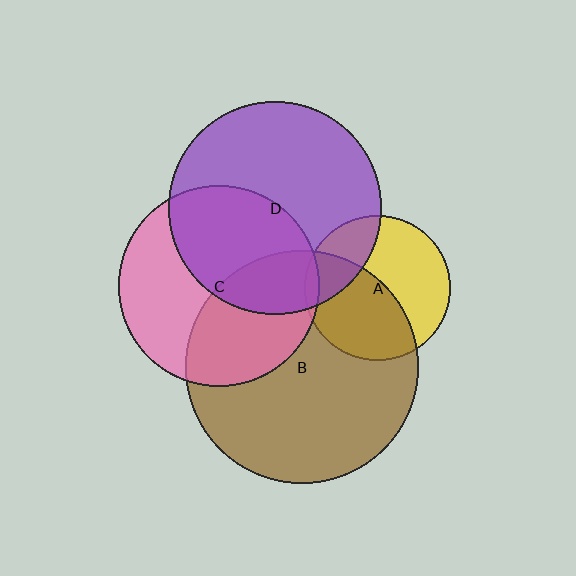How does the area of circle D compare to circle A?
Approximately 2.1 times.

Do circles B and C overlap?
Yes.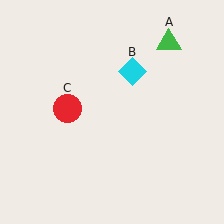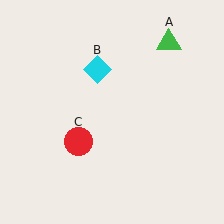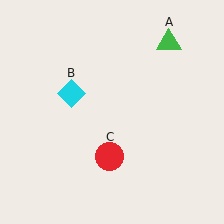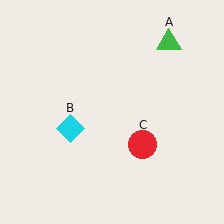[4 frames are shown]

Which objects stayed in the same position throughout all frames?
Green triangle (object A) remained stationary.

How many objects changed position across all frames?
2 objects changed position: cyan diamond (object B), red circle (object C).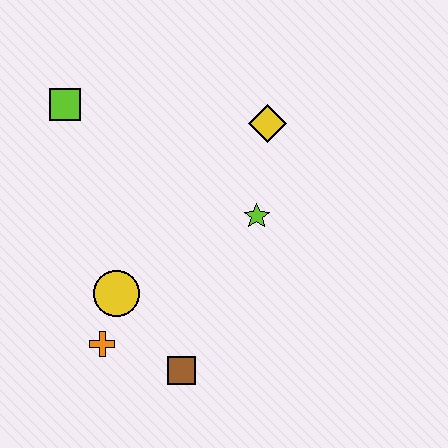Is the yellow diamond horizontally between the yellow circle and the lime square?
No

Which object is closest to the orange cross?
The yellow circle is closest to the orange cross.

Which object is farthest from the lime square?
The brown square is farthest from the lime square.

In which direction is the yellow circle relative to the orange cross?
The yellow circle is above the orange cross.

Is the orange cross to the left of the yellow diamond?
Yes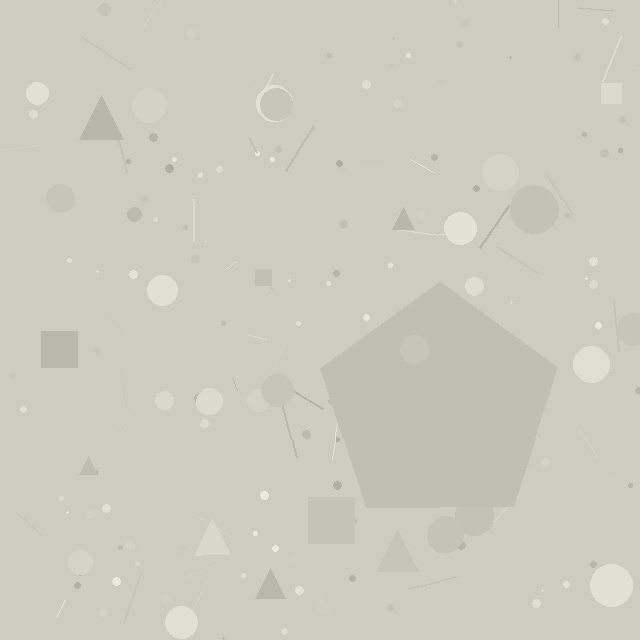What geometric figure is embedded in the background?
A pentagon is embedded in the background.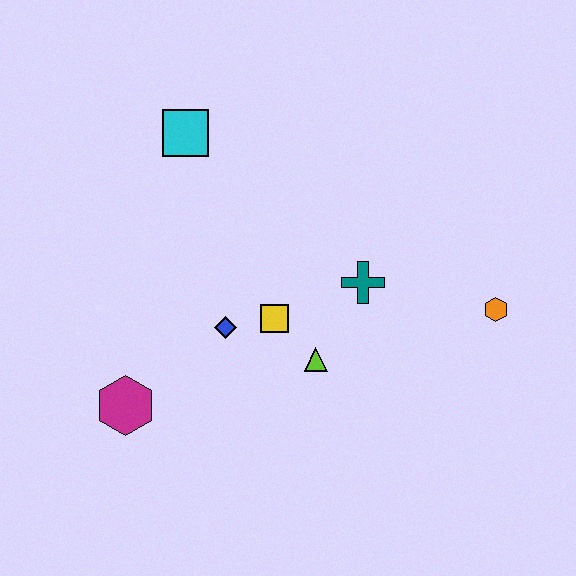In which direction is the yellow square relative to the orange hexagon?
The yellow square is to the left of the orange hexagon.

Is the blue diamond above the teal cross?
No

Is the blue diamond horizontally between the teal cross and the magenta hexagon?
Yes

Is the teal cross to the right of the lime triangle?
Yes